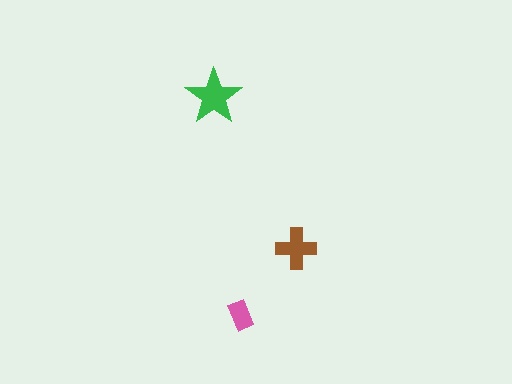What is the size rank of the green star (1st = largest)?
1st.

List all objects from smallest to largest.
The pink rectangle, the brown cross, the green star.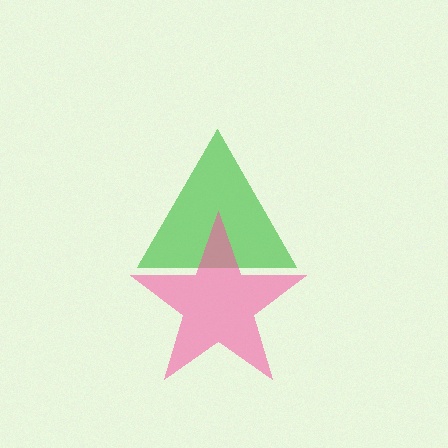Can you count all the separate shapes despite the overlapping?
Yes, there are 2 separate shapes.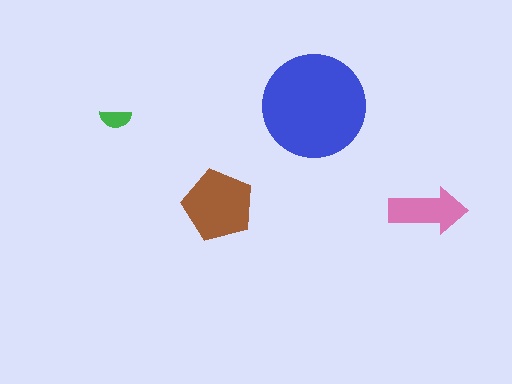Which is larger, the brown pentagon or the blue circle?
The blue circle.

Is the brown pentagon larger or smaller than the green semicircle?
Larger.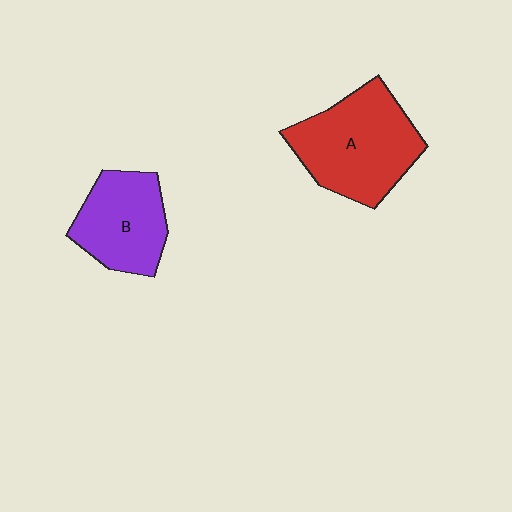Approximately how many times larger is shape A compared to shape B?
Approximately 1.4 times.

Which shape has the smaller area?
Shape B (purple).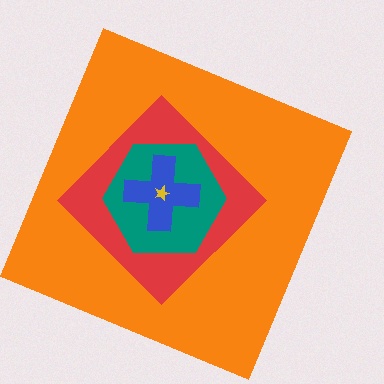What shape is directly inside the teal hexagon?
The blue cross.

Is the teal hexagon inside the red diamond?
Yes.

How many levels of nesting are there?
5.